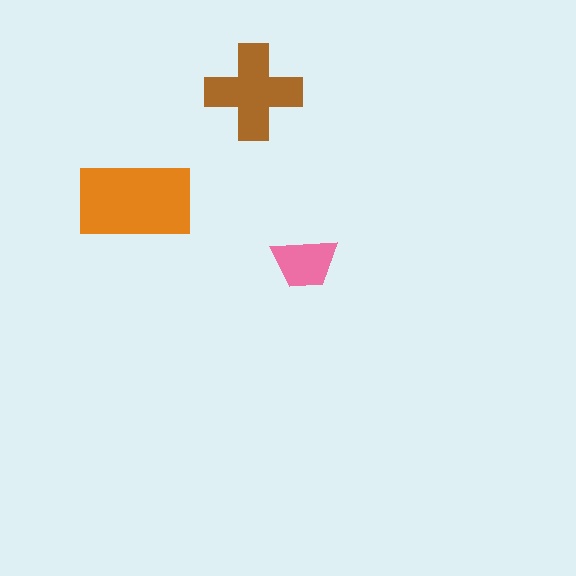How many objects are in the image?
There are 3 objects in the image.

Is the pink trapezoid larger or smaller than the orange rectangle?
Smaller.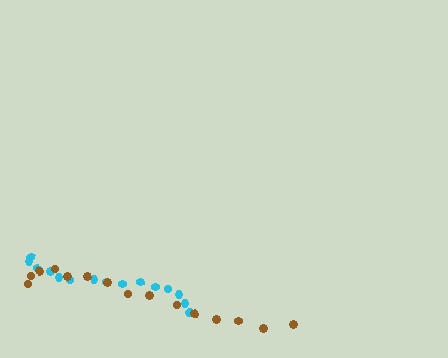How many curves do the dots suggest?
There are 2 distinct paths.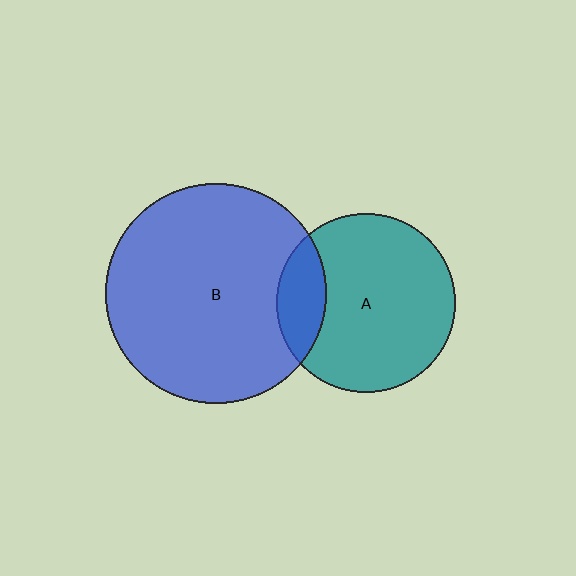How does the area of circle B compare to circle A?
Approximately 1.5 times.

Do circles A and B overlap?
Yes.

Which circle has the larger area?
Circle B (blue).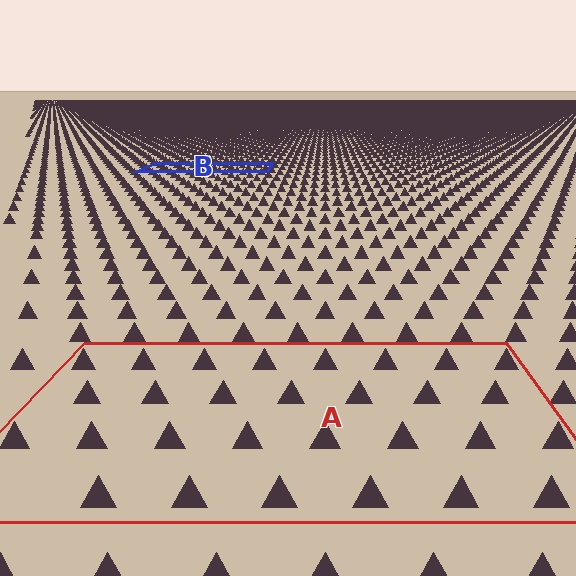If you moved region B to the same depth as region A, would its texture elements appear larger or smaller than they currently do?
They would appear larger. At a closer depth, the same texture elements are projected at a bigger on-screen size.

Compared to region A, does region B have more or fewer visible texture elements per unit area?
Region B has more texture elements per unit area — they are packed more densely because it is farther away.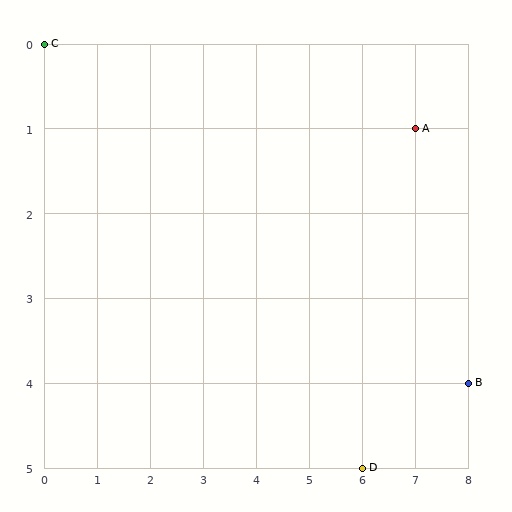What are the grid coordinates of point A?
Point A is at grid coordinates (7, 1).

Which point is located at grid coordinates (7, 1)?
Point A is at (7, 1).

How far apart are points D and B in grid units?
Points D and B are 2 columns and 1 row apart (about 2.2 grid units diagonally).